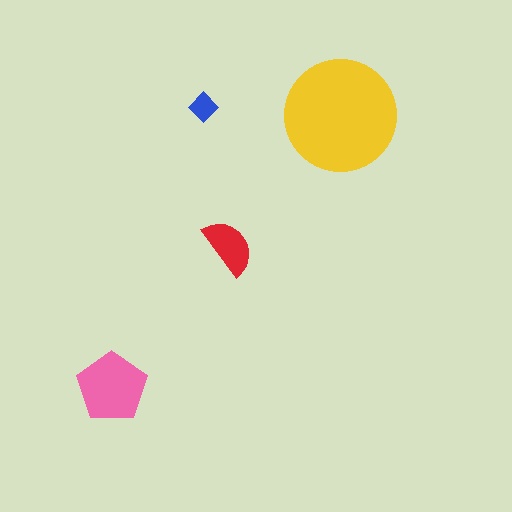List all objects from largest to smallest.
The yellow circle, the pink pentagon, the red semicircle, the blue diamond.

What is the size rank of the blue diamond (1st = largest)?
4th.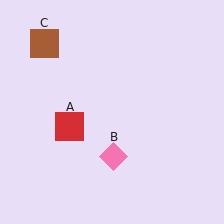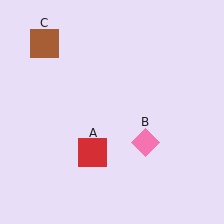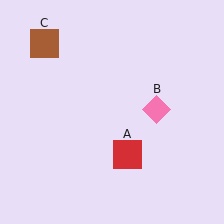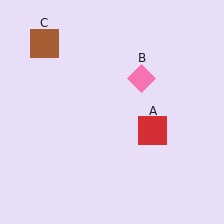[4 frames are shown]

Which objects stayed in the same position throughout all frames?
Brown square (object C) remained stationary.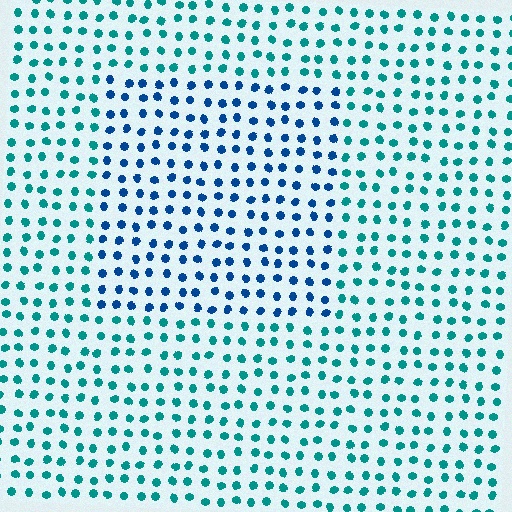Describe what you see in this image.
The image is filled with small teal elements in a uniform arrangement. A rectangle-shaped region is visible where the elements are tinted to a slightly different hue, forming a subtle color boundary.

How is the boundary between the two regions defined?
The boundary is defined purely by a slight shift in hue (about 36 degrees). Spacing, size, and orientation are identical on both sides.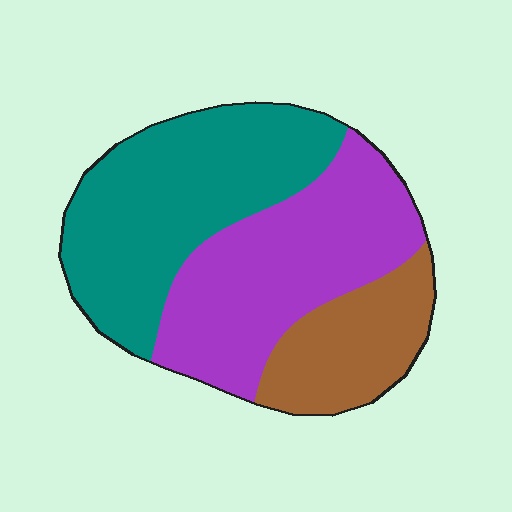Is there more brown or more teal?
Teal.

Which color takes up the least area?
Brown, at roughly 20%.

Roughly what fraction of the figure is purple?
Purple covers around 40% of the figure.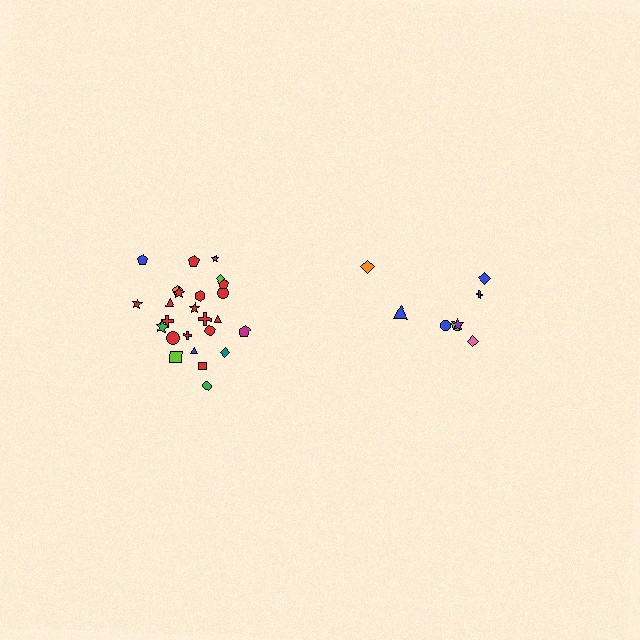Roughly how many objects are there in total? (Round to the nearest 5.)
Roughly 35 objects in total.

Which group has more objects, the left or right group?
The left group.